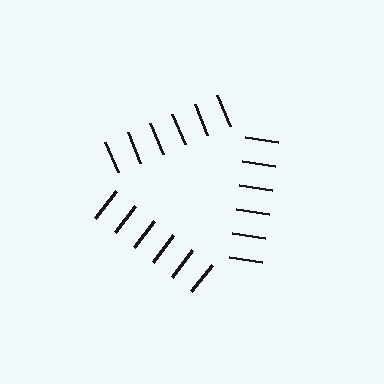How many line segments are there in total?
18 — 6 along each of the 3 edges.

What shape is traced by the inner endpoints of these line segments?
An illusory triangle — the line segments terminate on its edges but no continuous stroke is drawn.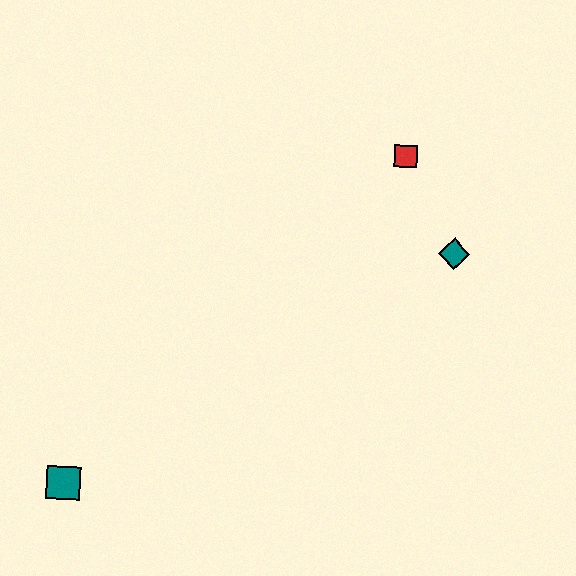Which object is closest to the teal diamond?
The red square is closest to the teal diamond.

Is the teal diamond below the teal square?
No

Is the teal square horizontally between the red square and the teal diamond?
No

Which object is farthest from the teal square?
The red square is farthest from the teal square.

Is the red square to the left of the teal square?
No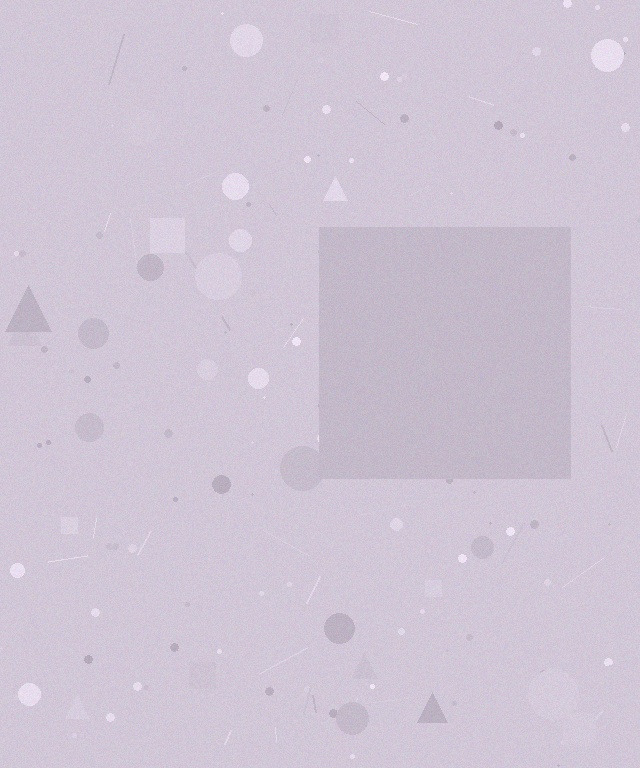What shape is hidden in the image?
A square is hidden in the image.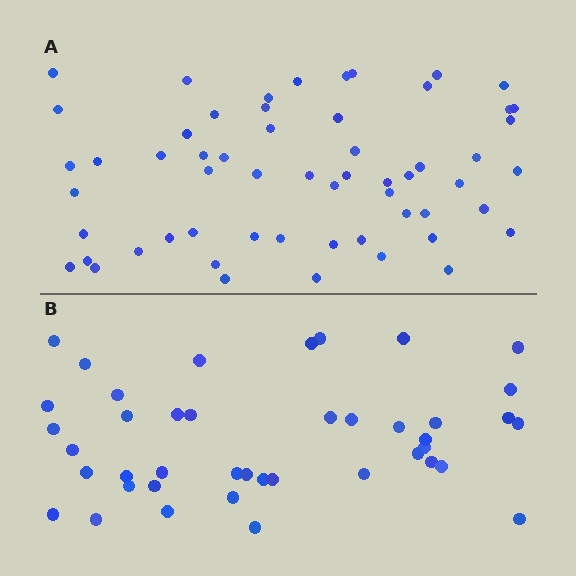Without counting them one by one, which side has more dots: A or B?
Region A (the top region) has more dots.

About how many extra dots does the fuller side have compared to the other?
Region A has approximately 15 more dots than region B.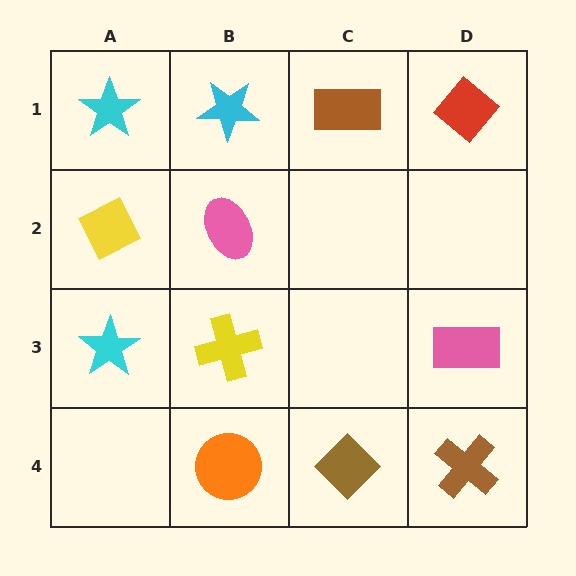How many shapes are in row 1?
4 shapes.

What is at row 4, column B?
An orange circle.